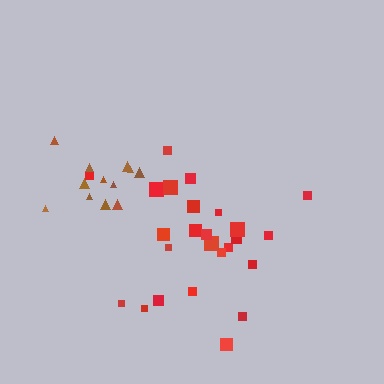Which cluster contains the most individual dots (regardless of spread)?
Red (26).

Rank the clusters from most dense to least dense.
brown, red.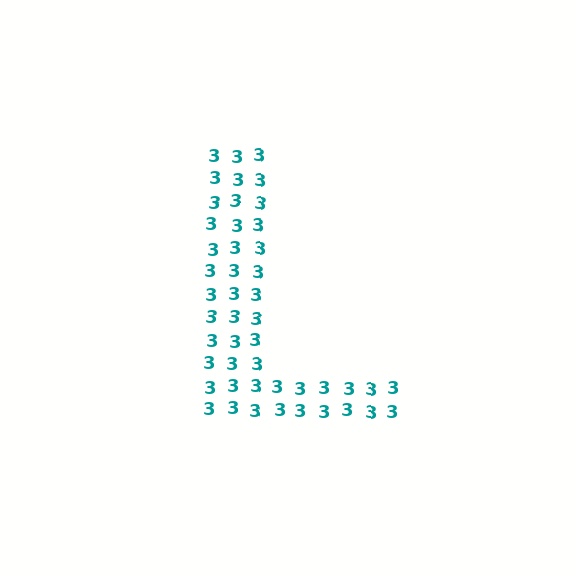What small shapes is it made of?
It is made of small digit 3's.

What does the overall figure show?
The overall figure shows the letter L.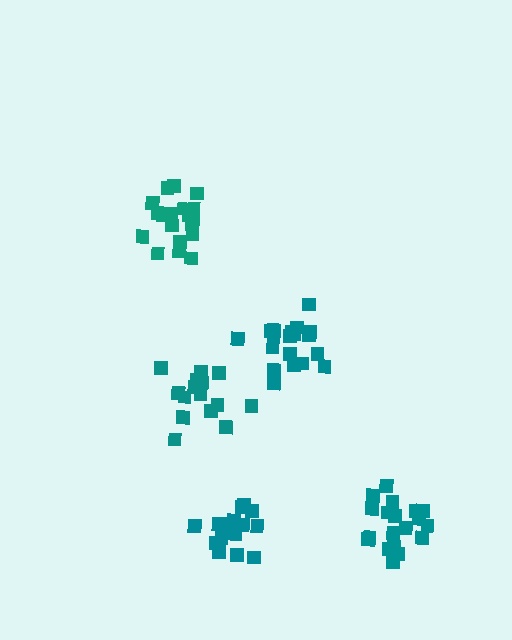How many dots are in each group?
Group 1: 16 dots, Group 2: 19 dots, Group 3: 20 dots, Group 4: 19 dots, Group 5: 17 dots (91 total).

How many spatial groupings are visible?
There are 5 spatial groupings.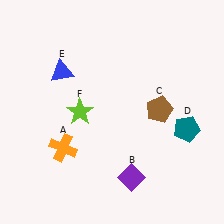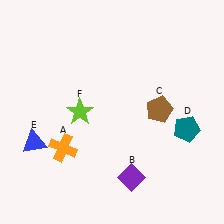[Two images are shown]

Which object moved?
The blue triangle (E) moved down.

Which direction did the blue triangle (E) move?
The blue triangle (E) moved down.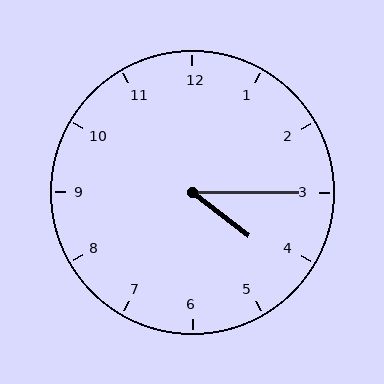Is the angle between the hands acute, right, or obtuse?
It is acute.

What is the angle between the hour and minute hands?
Approximately 38 degrees.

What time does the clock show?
4:15.